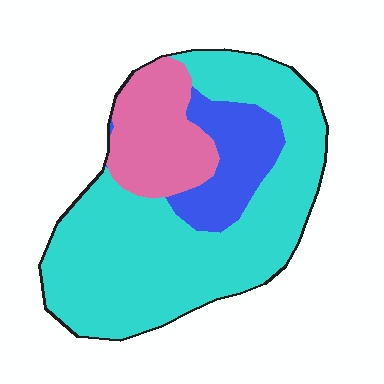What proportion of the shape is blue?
Blue covers around 15% of the shape.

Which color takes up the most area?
Cyan, at roughly 65%.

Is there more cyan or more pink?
Cyan.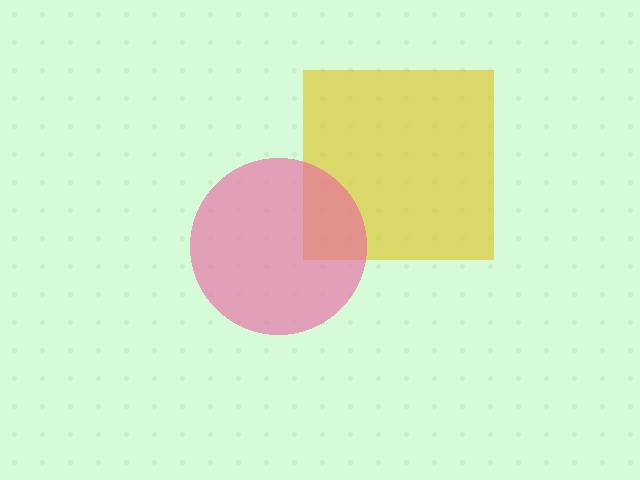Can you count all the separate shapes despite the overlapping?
Yes, there are 2 separate shapes.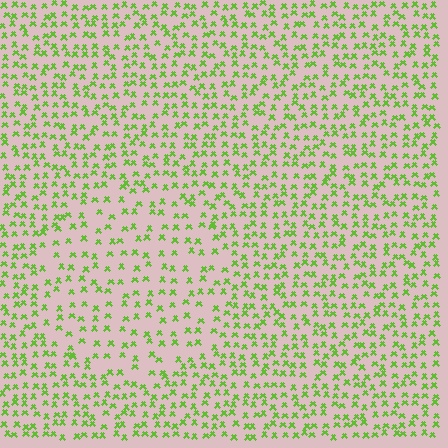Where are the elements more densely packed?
The elements are more densely packed outside the circle boundary.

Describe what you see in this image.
The image contains small lime elements arranged at two different densities. A circle-shaped region is visible where the elements are less densely packed than the surrounding area.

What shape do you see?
I see a circle.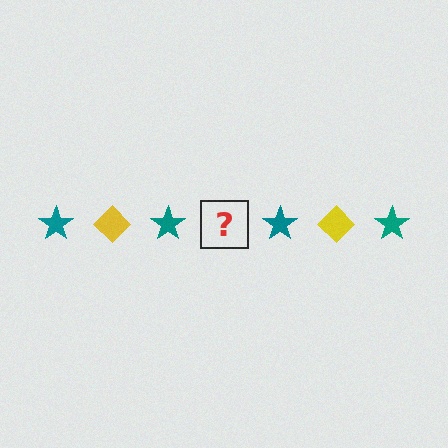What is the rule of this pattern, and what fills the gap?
The rule is that the pattern alternates between teal star and yellow diamond. The gap should be filled with a yellow diamond.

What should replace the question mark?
The question mark should be replaced with a yellow diamond.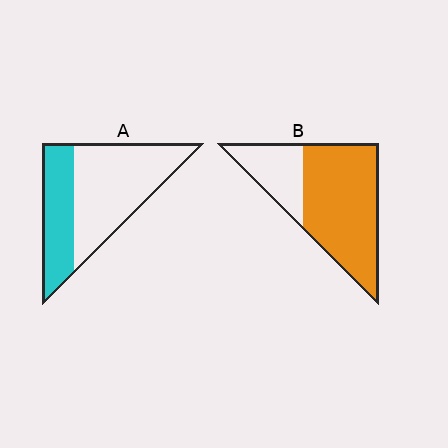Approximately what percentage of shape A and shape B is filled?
A is approximately 35% and B is approximately 70%.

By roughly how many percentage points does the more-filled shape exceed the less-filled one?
By roughly 35 percentage points (B over A).